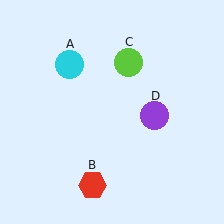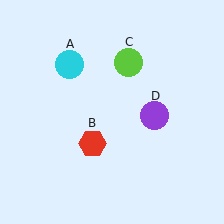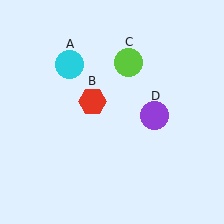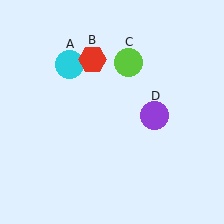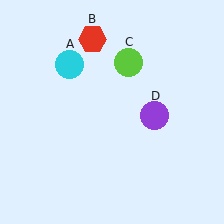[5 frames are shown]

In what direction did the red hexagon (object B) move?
The red hexagon (object B) moved up.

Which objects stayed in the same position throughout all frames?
Cyan circle (object A) and lime circle (object C) and purple circle (object D) remained stationary.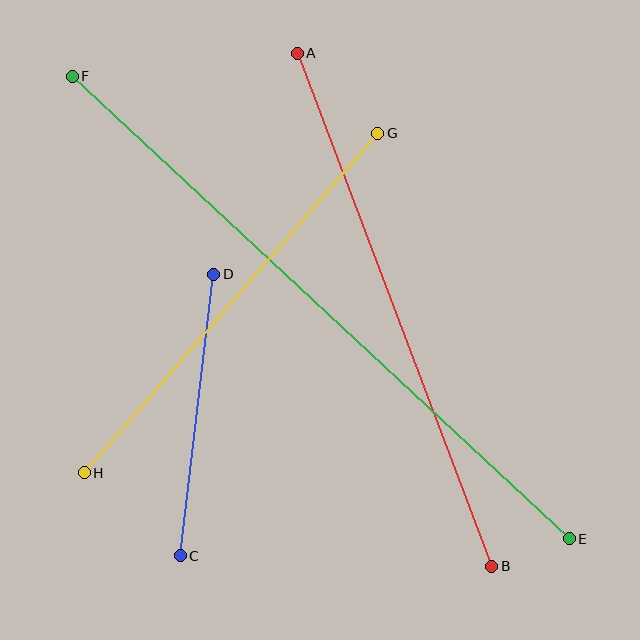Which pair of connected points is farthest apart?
Points E and F are farthest apart.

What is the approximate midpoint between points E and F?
The midpoint is at approximately (321, 308) pixels.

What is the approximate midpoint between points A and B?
The midpoint is at approximately (395, 310) pixels.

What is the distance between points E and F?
The distance is approximately 679 pixels.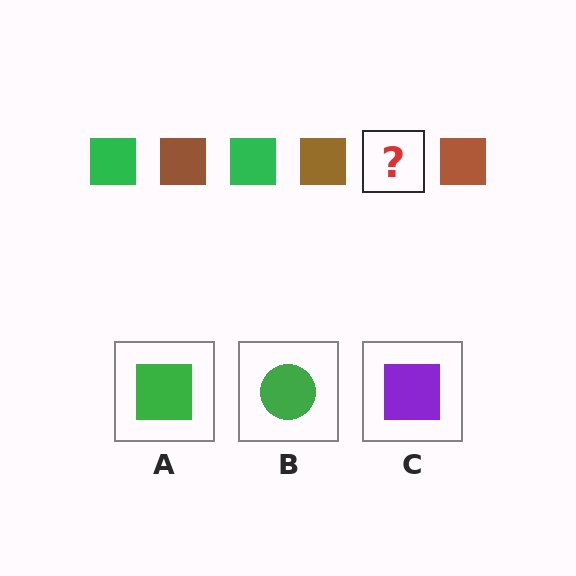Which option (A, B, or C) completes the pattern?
A.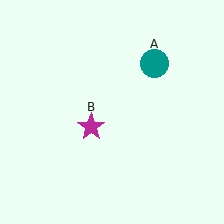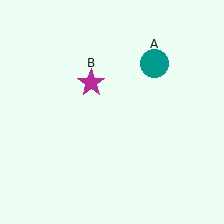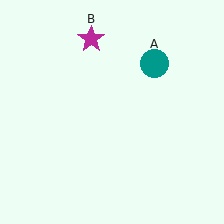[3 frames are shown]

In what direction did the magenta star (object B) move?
The magenta star (object B) moved up.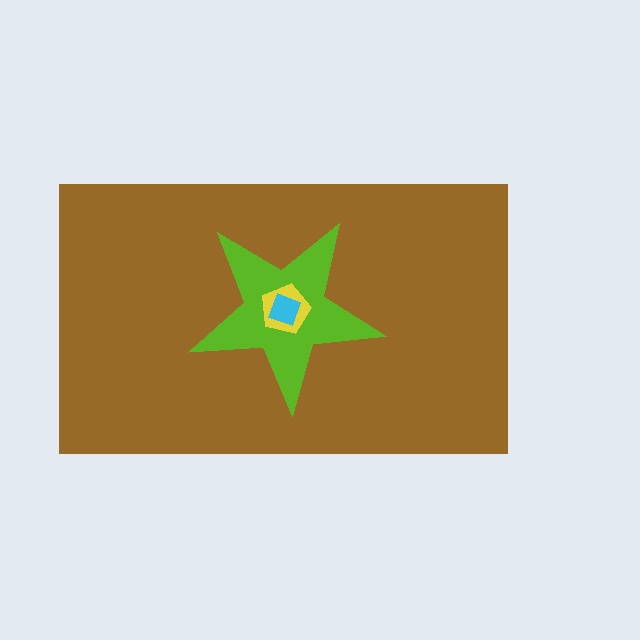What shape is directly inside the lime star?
The yellow pentagon.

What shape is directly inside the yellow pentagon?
The cyan diamond.